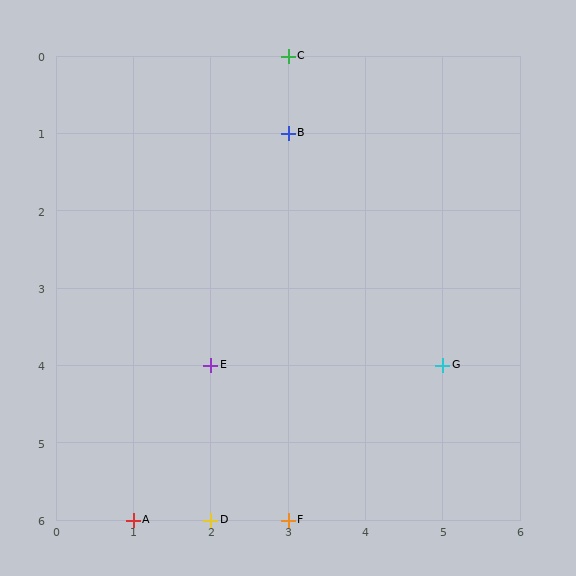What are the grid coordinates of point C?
Point C is at grid coordinates (3, 0).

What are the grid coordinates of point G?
Point G is at grid coordinates (5, 4).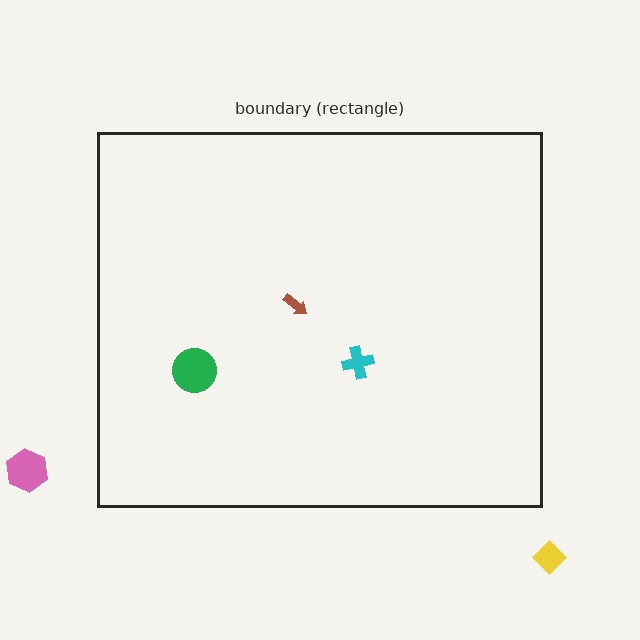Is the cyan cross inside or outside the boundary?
Inside.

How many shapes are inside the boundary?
3 inside, 2 outside.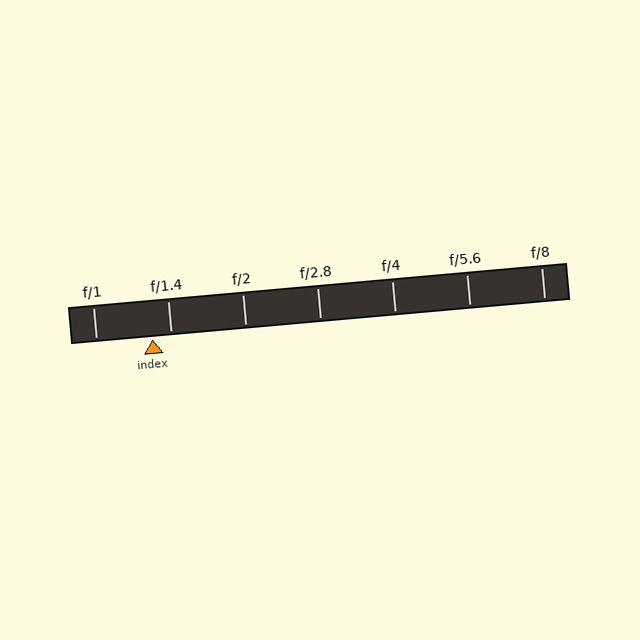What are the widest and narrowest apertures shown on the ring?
The widest aperture shown is f/1 and the narrowest is f/8.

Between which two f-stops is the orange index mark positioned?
The index mark is between f/1 and f/1.4.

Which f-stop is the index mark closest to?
The index mark is closest to f/1.4.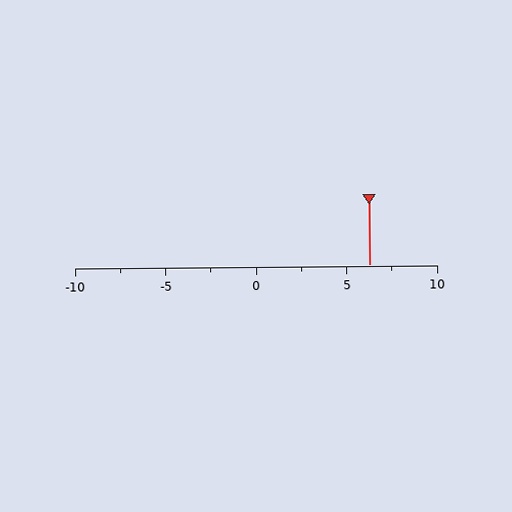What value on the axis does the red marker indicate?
The marker indicates approximately 6.2.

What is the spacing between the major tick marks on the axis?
The major ticks are spaced 5 apart.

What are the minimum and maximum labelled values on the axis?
The axis runs from -10 to 10.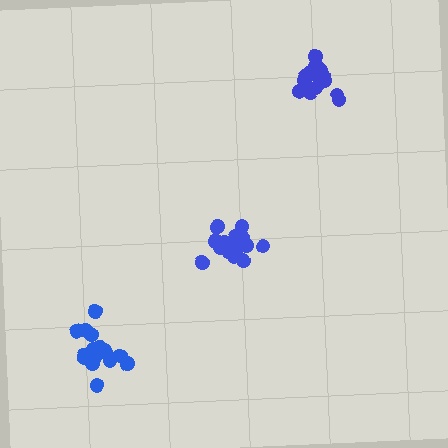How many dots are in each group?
Group 1: 16 dots, Group 2: 16 dots, Group 3: 18 dots (50 total).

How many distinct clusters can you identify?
There are 3 distinct clusters.